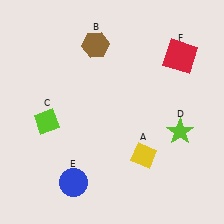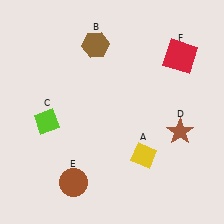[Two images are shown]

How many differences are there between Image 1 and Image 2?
There are 2 differences between the two images.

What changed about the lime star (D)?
In Image 1, D is lime. In Image 2, it changed to brown.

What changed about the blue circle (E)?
In Image 1, E is blue. In Image 2, it changed to brown.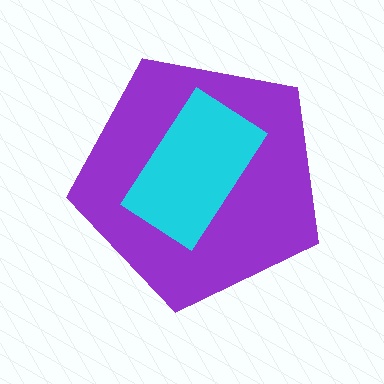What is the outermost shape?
The purple pentagon.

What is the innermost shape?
The cyan rectangle.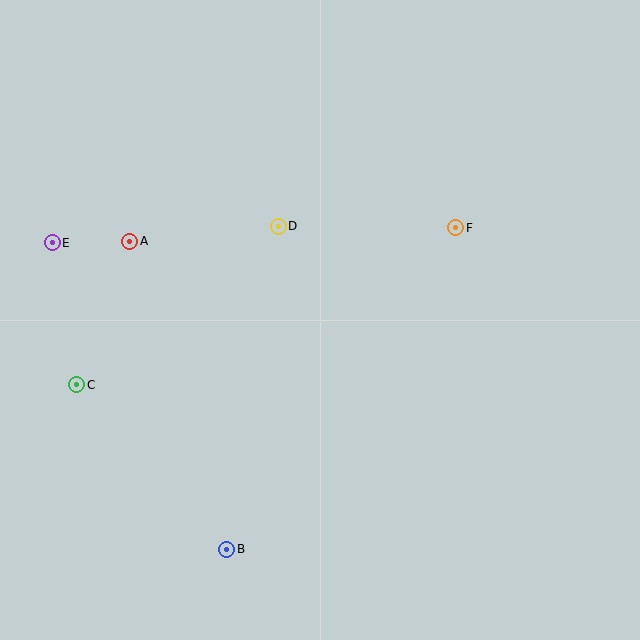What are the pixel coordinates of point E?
Point E is at (52, 243).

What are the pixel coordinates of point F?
Point F is at (456, 228).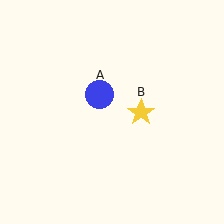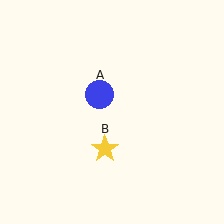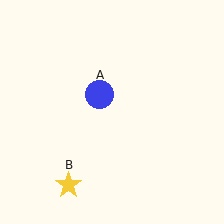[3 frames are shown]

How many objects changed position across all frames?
1 object changed position: yellow star (object B).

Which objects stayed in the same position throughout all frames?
Blue circle (object A) remained stationary.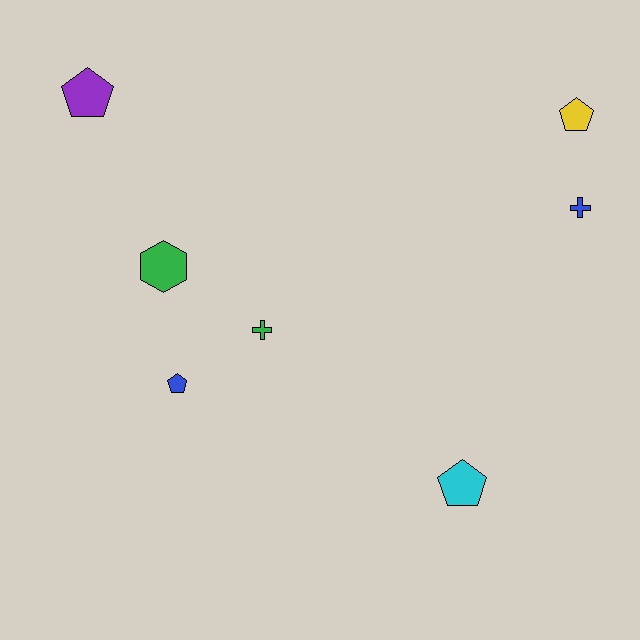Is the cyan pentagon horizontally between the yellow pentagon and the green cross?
Yes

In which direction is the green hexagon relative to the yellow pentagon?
The green hexagon is to the left of the yellow pentagon.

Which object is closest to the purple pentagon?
The green hexagon is closest to the purple pentagon.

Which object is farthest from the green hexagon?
The yellow pentagon is farthest from the green hexagon.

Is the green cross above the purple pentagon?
No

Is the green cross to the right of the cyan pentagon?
No